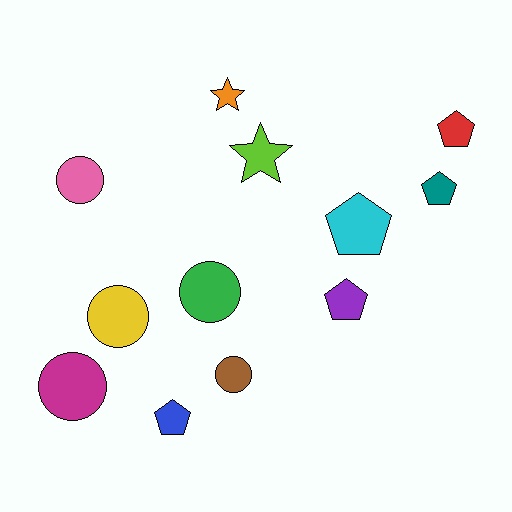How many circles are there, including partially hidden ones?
There are 5 circles.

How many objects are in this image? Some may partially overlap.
There are 12 objects.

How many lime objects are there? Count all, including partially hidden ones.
There is 1 lime object.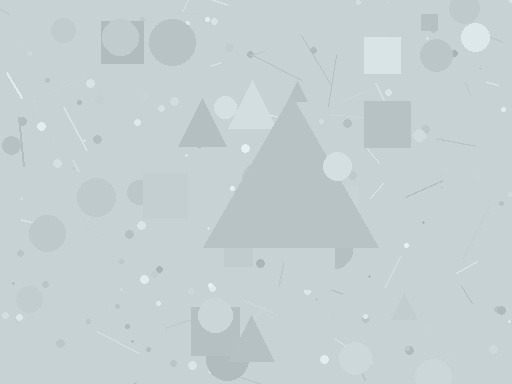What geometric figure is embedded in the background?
A triangle is embedded in the background.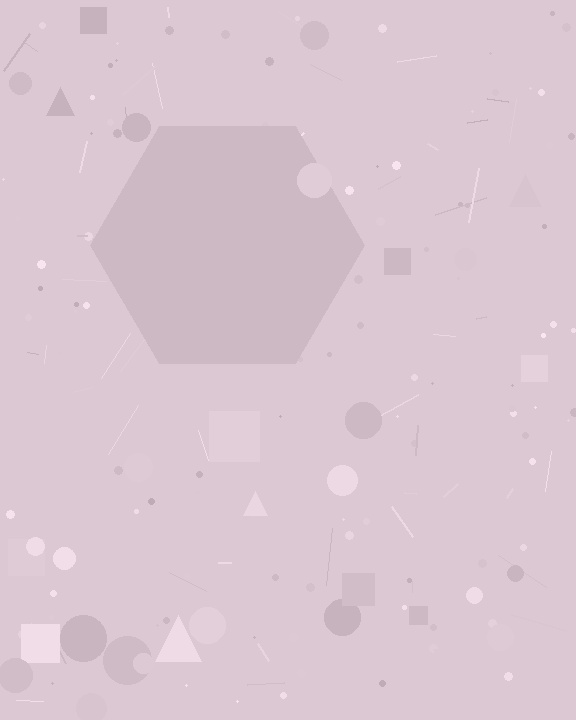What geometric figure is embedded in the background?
A hexagon is embedded in the background.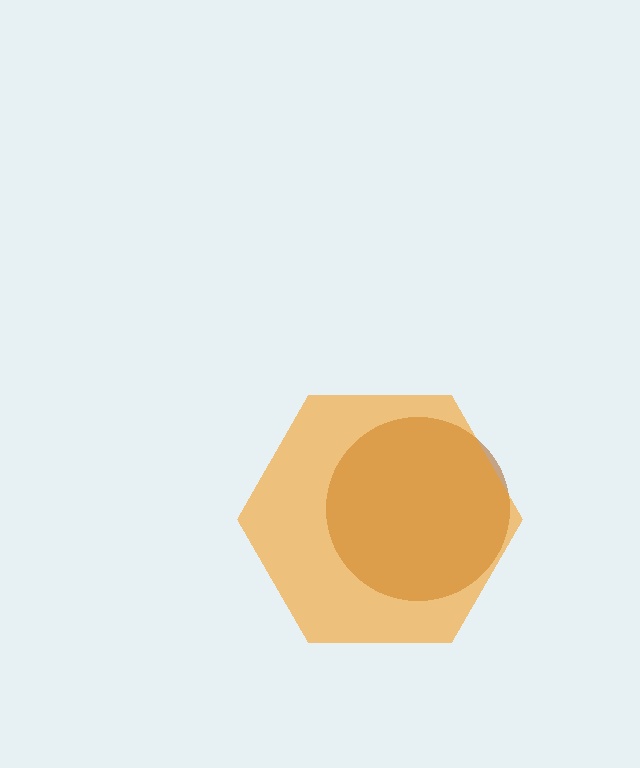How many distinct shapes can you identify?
There are 2 distinct shapes: a brown circle, an orange hexagon.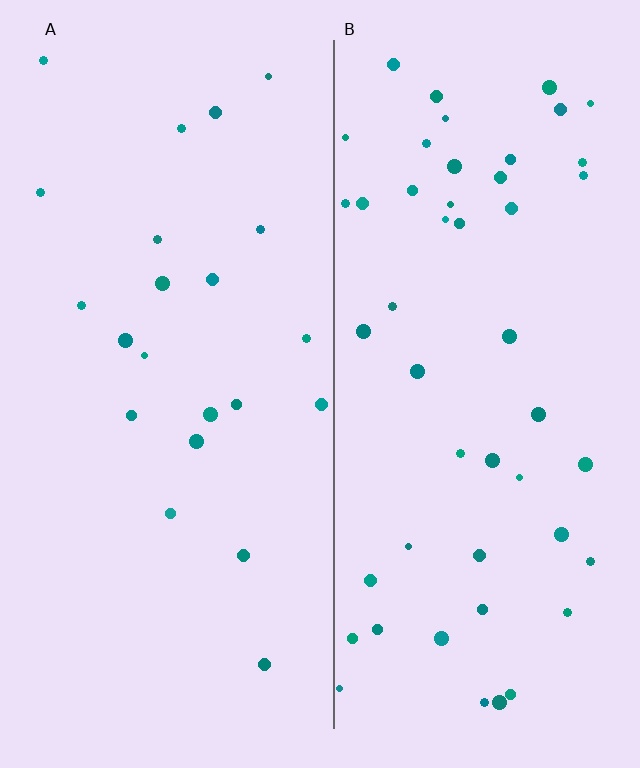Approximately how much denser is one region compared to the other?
Approximately 2.3× — region B over region A.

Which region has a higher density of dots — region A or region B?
B (the right).